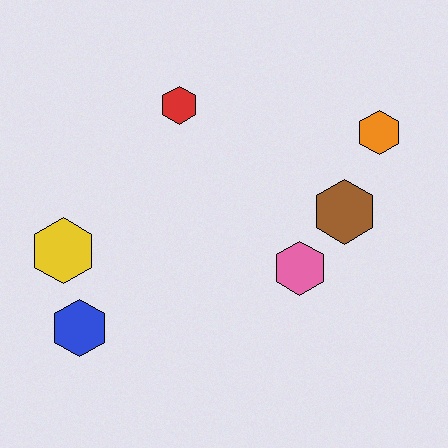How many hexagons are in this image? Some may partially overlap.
There are 6 hexagons.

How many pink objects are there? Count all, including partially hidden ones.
There is 1 pink object.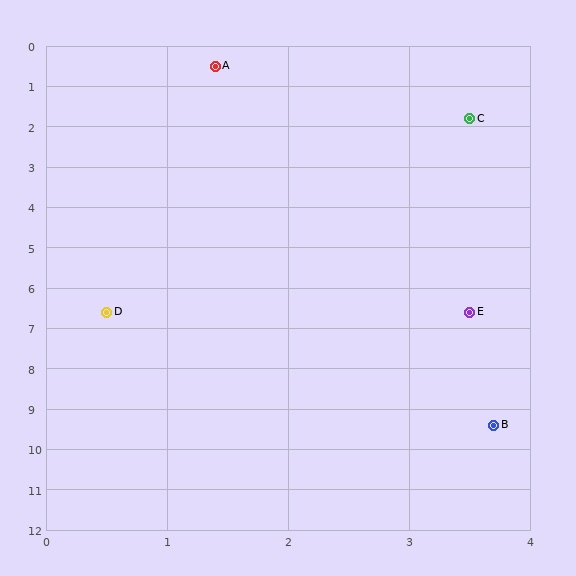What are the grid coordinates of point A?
Point A is at approximately (1.4, 0.5).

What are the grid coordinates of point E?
Point E is at approximately (3.5, 6.6).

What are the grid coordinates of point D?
Point D is at approximately (0.5, 6.6).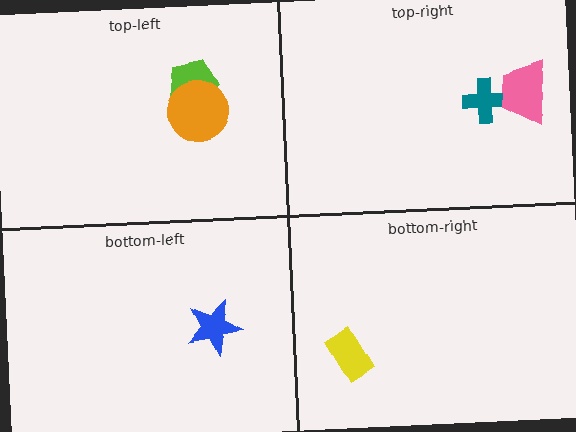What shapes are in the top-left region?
The lime pentagon, the orange circle.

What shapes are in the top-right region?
The teal cross, the pink trapezoid.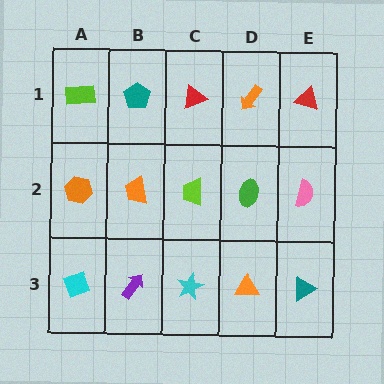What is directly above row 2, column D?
An orange arrow.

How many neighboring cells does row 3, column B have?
3.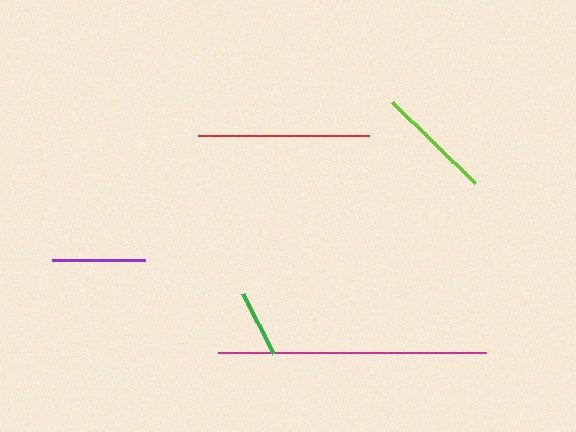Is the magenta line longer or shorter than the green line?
The magenta line is longer than the green line.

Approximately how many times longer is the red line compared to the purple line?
The red line is approximately 1.8 times the length of the purple line.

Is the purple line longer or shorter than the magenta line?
The magenta line is longer than the purple line.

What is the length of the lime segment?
The lime segment is approximately 116 pixels long.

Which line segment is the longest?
The magenta line is the longest at approximately 268 pixels.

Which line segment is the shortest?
The green line is the shortest at approximately 68 pixels.